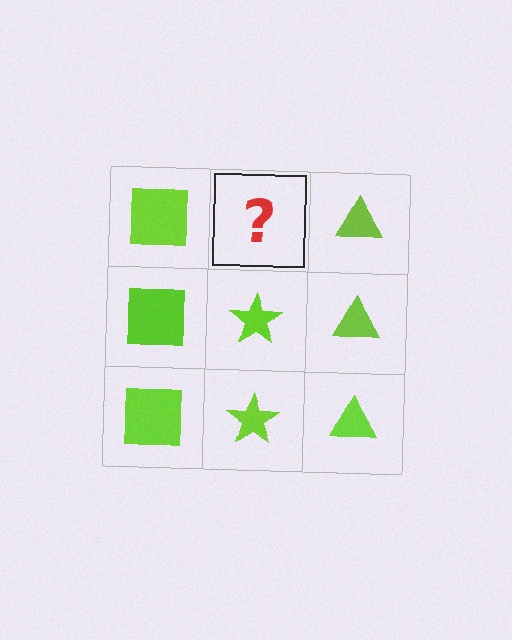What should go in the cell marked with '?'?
The missing cell should contain a lime star.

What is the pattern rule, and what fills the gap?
The rule is that each column has a consistent shape. The gap should be filled with a lime star.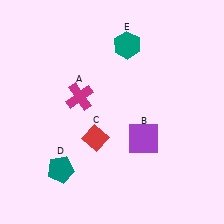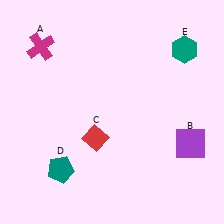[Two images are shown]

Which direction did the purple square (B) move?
The purple square (B) moved right.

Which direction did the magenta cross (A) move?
The magenta cross (A) moved up.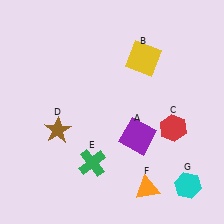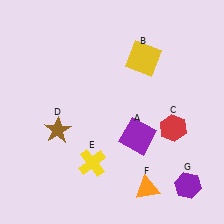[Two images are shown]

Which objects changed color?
E changed from green to yellow. G changed from cyan to purple.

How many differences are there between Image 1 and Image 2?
There are 2 differences between the two images.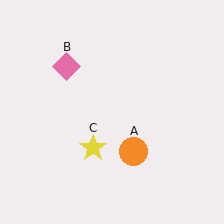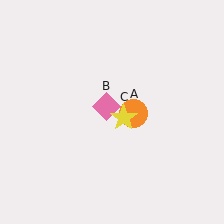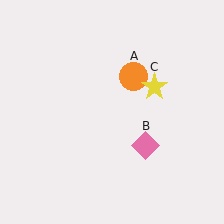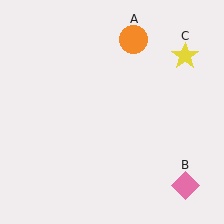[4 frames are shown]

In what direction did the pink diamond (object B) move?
The pink diamond (object B) moved down and to the right.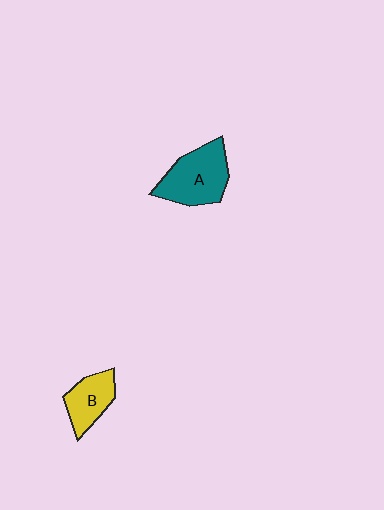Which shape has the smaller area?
Shape B (yellow).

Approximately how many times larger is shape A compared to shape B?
Approximately 1.6 times.